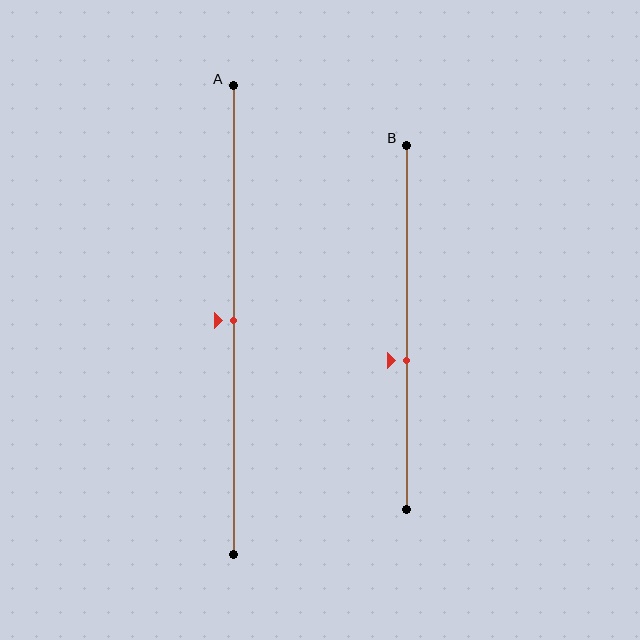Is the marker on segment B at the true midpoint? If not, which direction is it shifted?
No, the marker on segment B is shifted downward by about 9% of the segment length.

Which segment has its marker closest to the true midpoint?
Segment A has its marker closest to the true midpoint.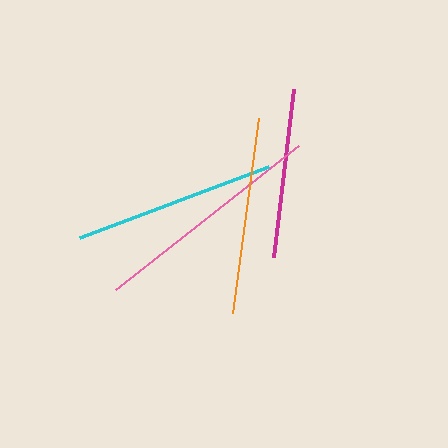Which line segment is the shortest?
The magenta line is the shortest at approximately 169 pixels.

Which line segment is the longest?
The pink line is the longest at approximately 232 pixels.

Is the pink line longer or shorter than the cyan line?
The pink line is longer than the cyan line.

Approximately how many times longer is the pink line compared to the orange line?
The pink line is approximately 1.2 times the length of the orange line.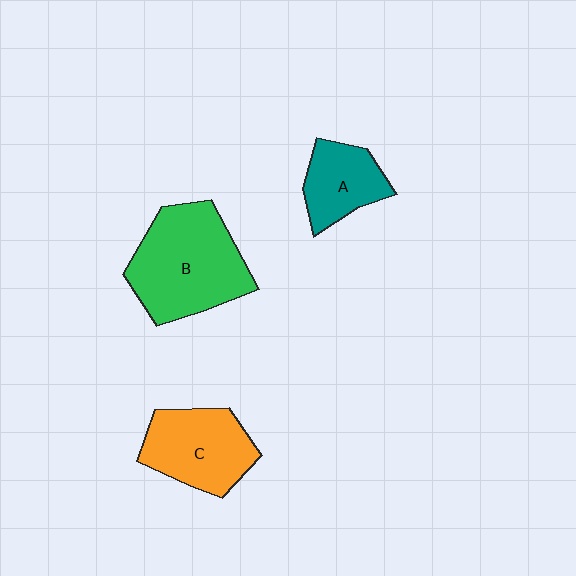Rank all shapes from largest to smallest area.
From largest to smallest: B (green), C (orange), A (teal).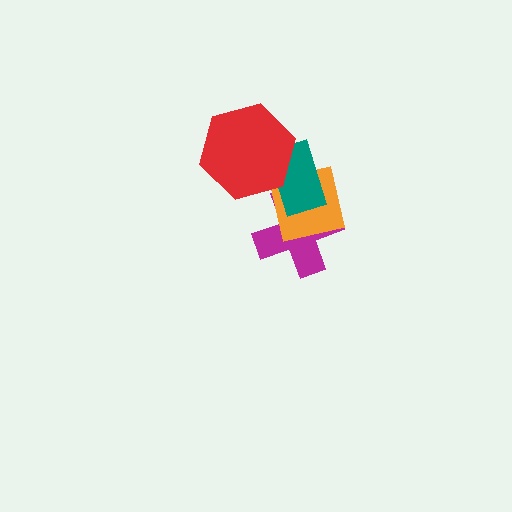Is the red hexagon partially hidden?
No, no other shape covers it.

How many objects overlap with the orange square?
2 objects overlap with the orange square.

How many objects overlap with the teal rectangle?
3 objects overlap with the teal rectangle.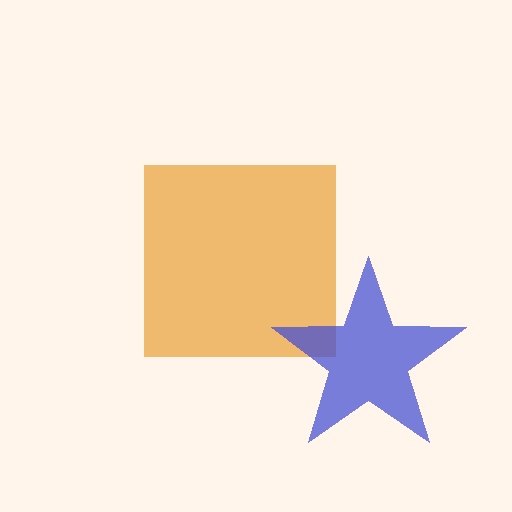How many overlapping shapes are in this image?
There are 2 overlapping shapes in the image.